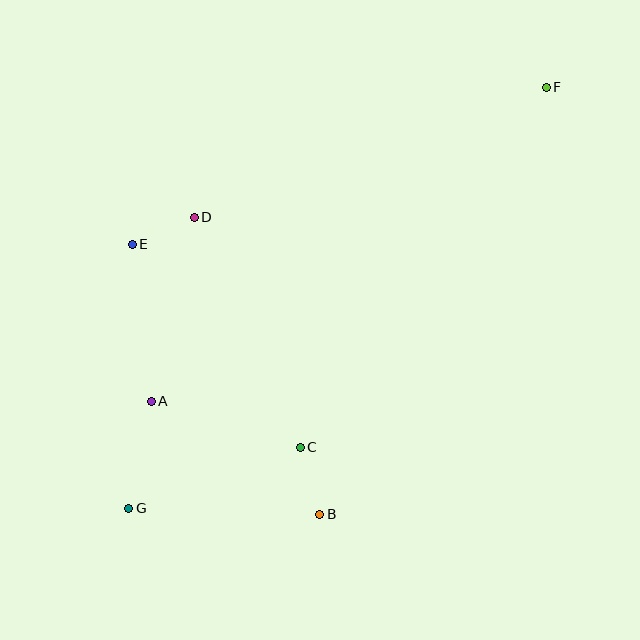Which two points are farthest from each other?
Points F and G are farthest from each other.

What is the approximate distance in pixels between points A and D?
The distance between A and D is approximately 189 pixels.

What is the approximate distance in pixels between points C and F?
The distance between C and F is approximately 436 pixels.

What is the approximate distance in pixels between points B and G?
The distance between B and G is approximately 191 pixels.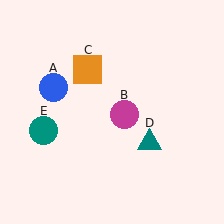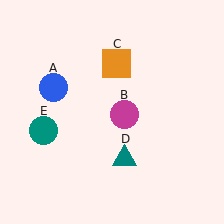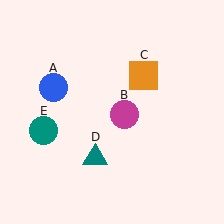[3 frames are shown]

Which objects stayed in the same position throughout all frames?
Blue circle (object A) and magenta circle (object B) and teal circle (object E) remained stationary.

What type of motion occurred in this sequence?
The orange square (object C), teal triangle (object D) rotated clockwise around the center of the scene.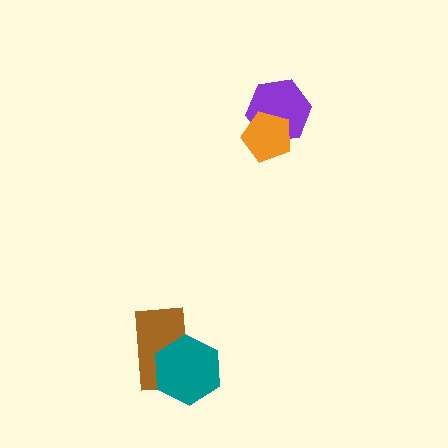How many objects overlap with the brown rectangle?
1 object overlaps with the brown rectangle.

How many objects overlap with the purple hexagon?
1 object overlaps with the purple hexagon.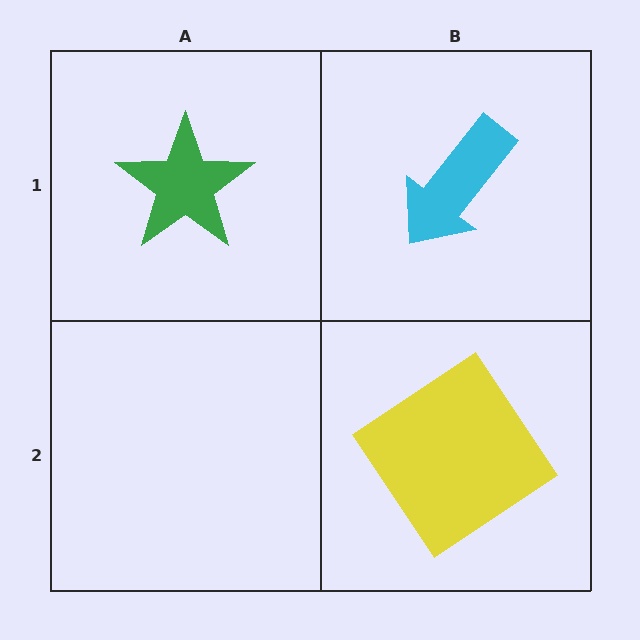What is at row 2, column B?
A yellow diamond.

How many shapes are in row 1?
2 shapes.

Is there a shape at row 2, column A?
No, that cell is empty.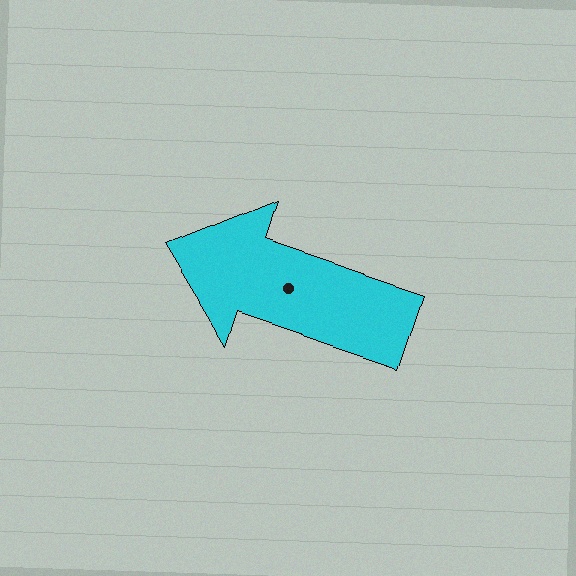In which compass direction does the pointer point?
West.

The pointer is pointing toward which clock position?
Roughly 10 o'clock.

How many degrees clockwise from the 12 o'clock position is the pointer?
Approximately 289 degrees.